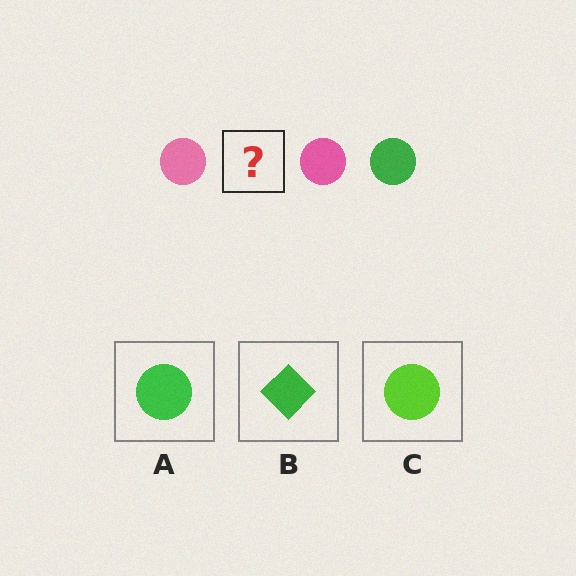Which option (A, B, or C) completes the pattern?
A.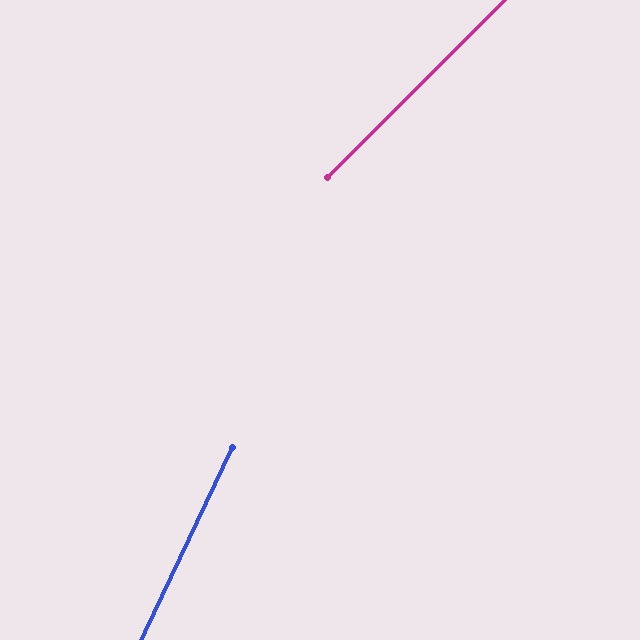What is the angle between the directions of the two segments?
Approximately 19 degrees.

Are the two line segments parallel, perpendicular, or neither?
Neither parallel nor perpendicular — they differ by about 19°.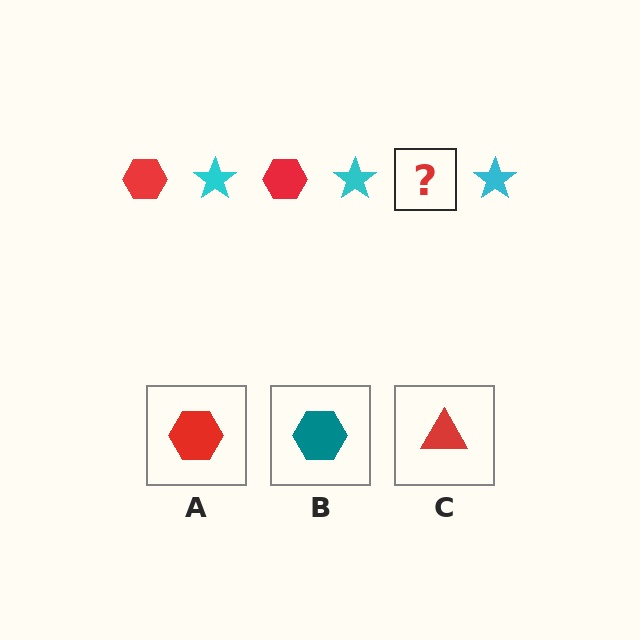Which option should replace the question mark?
Option A.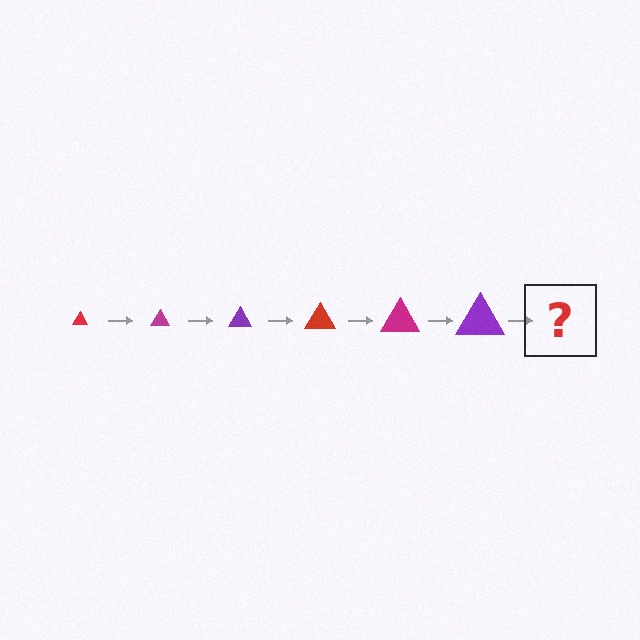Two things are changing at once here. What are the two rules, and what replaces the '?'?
The two rules are that the triangle grows larger each step and the color cycles through red, magenta, and purple. The '?' should be a red triangle, larger than the previous one.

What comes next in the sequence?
The next element should be a red triangle, larger than the previous one.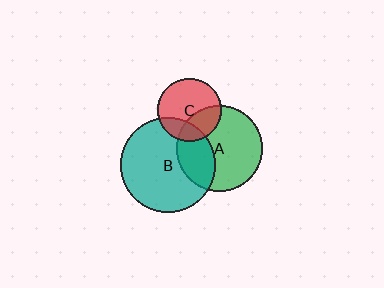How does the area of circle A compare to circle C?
Approximately 1.8 times.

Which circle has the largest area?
Circle B (teal).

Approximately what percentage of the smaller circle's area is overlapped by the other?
Approximately 25%.